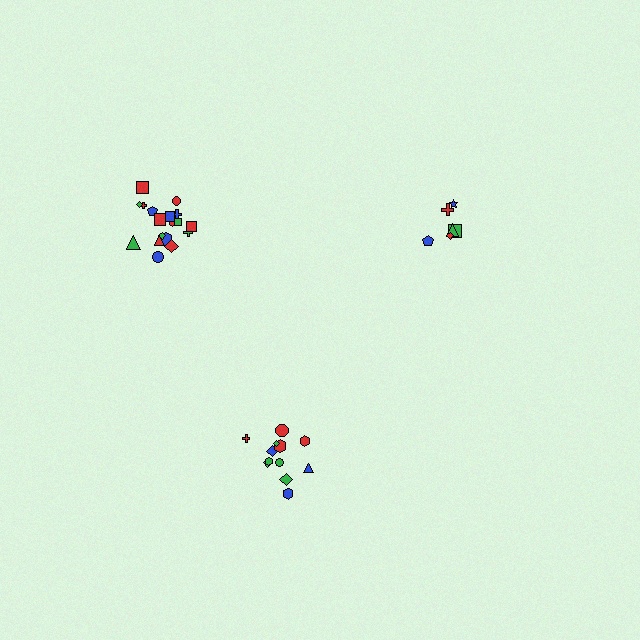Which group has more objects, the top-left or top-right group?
The top-left group.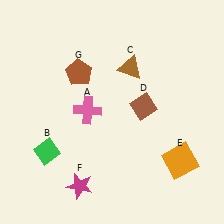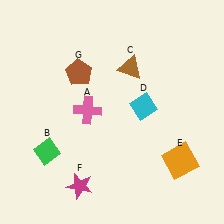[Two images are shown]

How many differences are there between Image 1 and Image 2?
There is 1 difference between the two images.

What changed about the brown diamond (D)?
In Image 1, D is brown. In Image 2, it changed to cyan.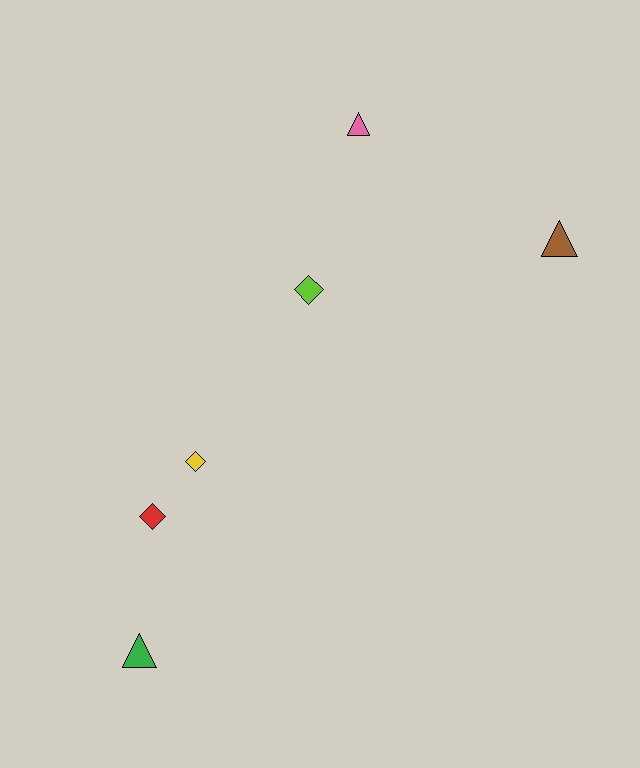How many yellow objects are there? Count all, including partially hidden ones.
There is 1 yellow object.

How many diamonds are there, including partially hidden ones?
There are 3 diamonds.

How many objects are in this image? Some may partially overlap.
There are 6 objects.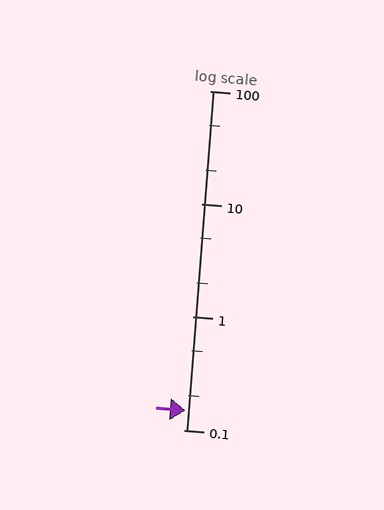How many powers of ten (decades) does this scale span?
The scale spans 3 decades, from 0.1 to 100.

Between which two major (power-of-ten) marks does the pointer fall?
The pointer is between 0.1 and 1.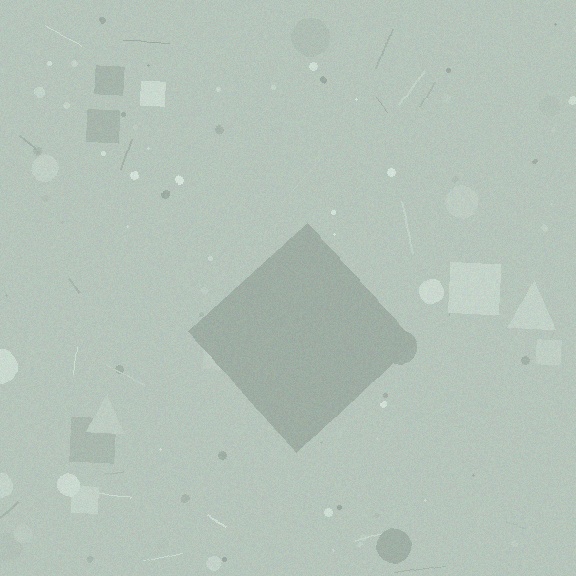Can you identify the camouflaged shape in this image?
The camouflaged shape is a diamond.